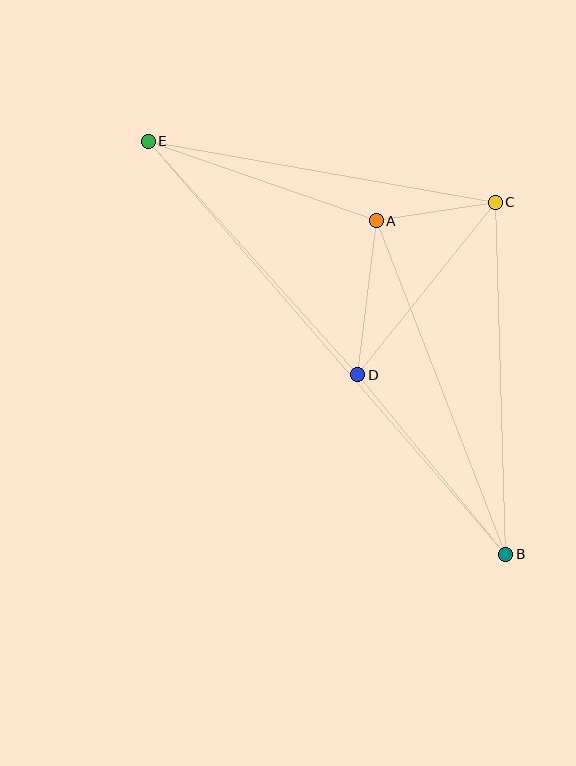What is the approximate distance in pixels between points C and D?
The distance between C and D is approximately 221 pixels.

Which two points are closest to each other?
Points A and C are closest to each other.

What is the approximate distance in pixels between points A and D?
The distance between A and D is approximately 155 pixels.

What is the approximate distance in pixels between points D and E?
The distance between D and E is approximately 314 pixels.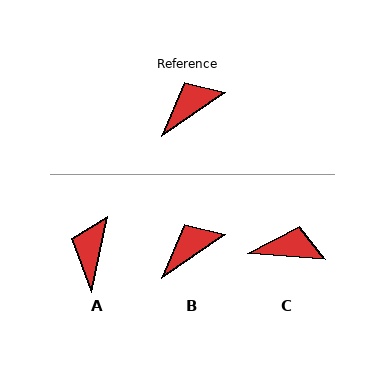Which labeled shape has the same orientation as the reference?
B.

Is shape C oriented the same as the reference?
No, it is off by about 39 degrees.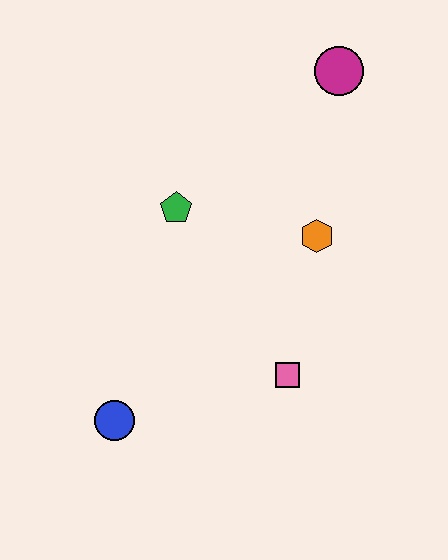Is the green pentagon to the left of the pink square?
Yes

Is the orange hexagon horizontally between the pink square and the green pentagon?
No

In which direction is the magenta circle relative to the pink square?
The magenta circle is above the pink square.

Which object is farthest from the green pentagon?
The blue circle is farthest from the green pentagon.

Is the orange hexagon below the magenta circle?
Yes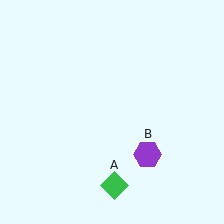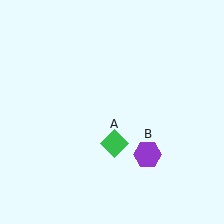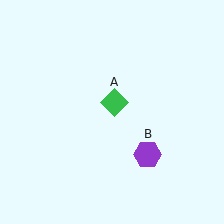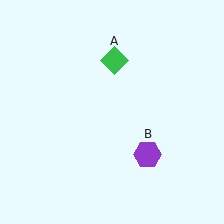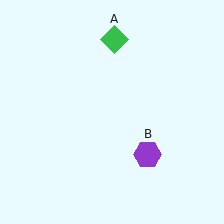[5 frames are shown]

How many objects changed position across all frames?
1 object changed position: green diamond (object A).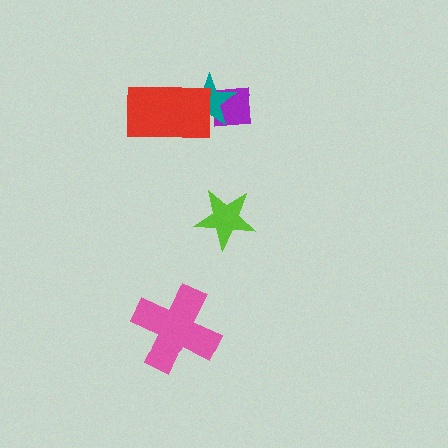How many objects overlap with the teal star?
2 objects overlap with the teal star.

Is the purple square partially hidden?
Yes, it is partially covered by another shape.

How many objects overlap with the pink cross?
0 objects overlap with the pink cross.